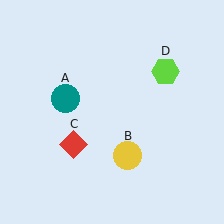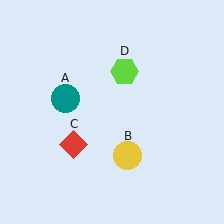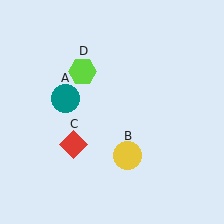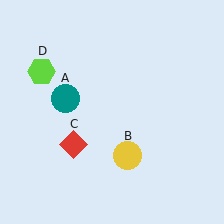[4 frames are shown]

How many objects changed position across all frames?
1 object changed position: lime hexagon (object D).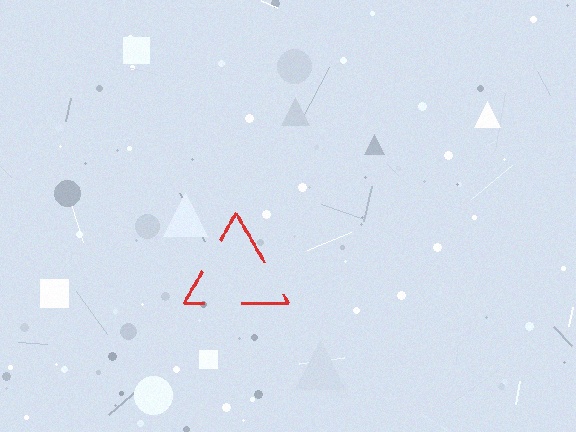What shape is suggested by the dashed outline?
The dashed outline suggests a triangle.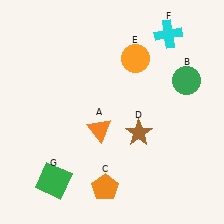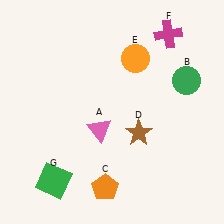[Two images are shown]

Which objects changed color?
A changed from orange to pink. F changed from cyan to magenta.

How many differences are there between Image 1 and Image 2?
There are 2 differences between the two images.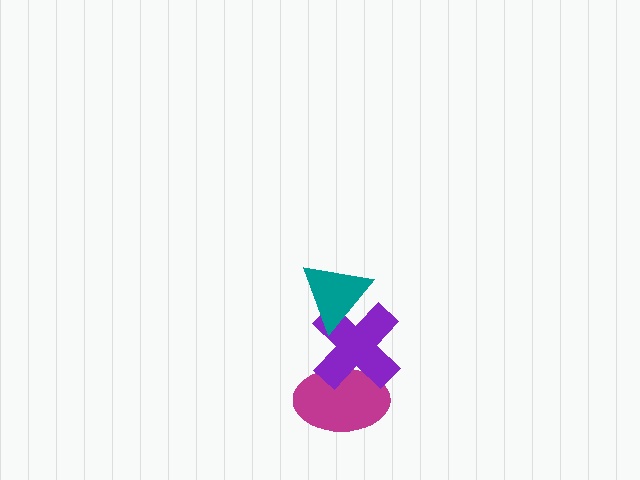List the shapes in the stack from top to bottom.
From top to bottom: the teal triangle, the purple cross, the magenta ellipse.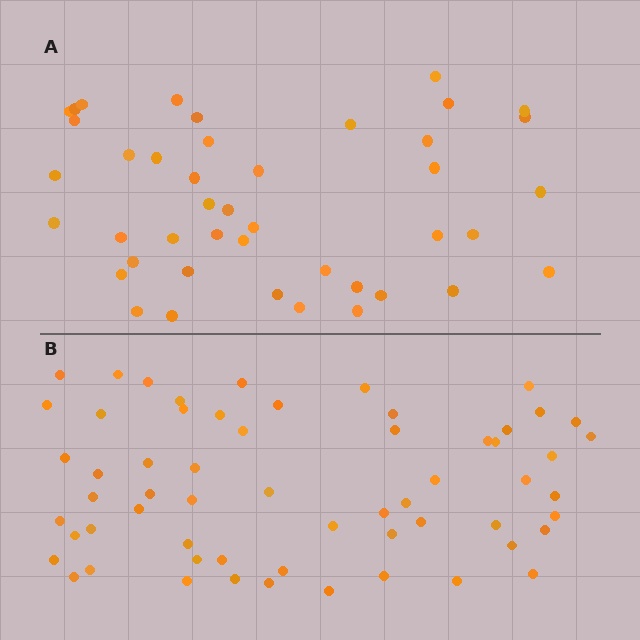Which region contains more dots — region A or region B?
Region B (the bottom region) has more dots.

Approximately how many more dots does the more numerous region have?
Region B has approximately 15 more dots than region A.